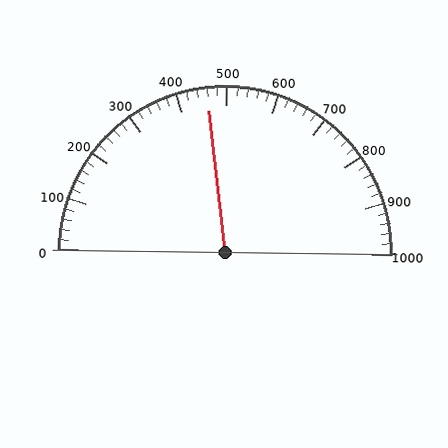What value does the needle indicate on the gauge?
The needle indicates approximately 460.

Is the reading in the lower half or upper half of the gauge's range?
The reading is in the lower half of the range (0 to 1000).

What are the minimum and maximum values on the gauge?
The gauge ranges from 0 to 1000.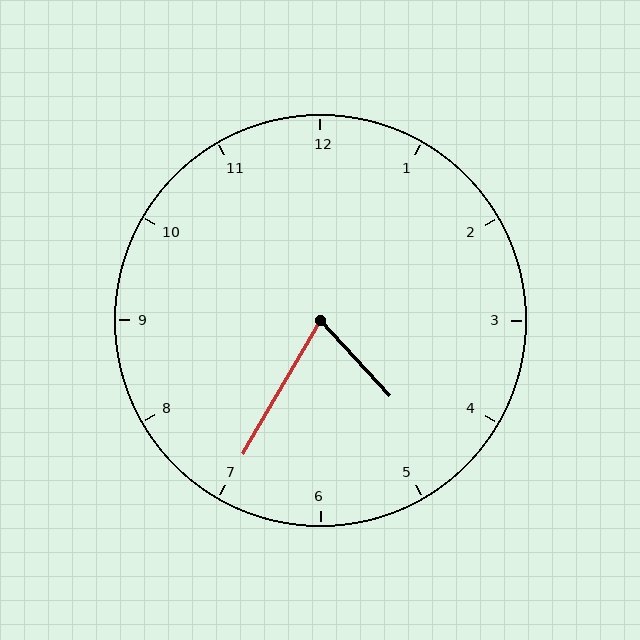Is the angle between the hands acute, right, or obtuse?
It is acute.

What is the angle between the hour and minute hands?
Approximately 72 degrees.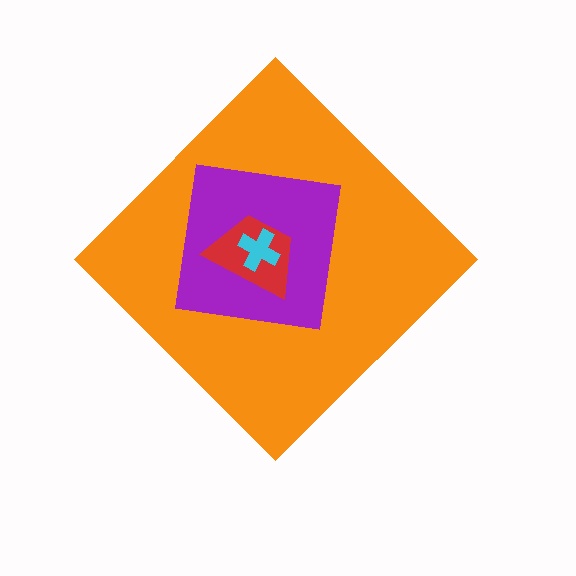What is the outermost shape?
The orange diamond.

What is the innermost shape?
The cyan cross.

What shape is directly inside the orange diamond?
The purple square.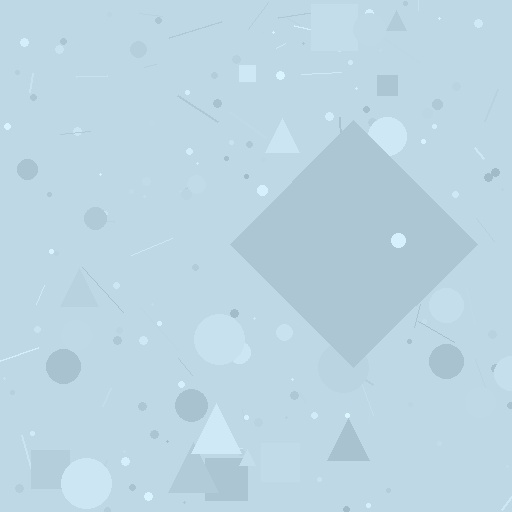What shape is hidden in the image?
A diamond is hidden in the image.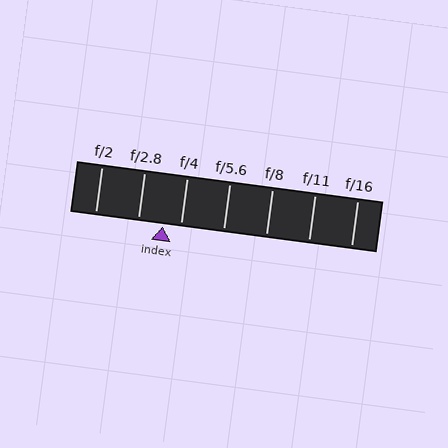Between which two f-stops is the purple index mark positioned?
The index mark is between f/2.8 and f/4.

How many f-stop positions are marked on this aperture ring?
There are 7 f-stop positions marked.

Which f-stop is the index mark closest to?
The index mark is closest to f/4.